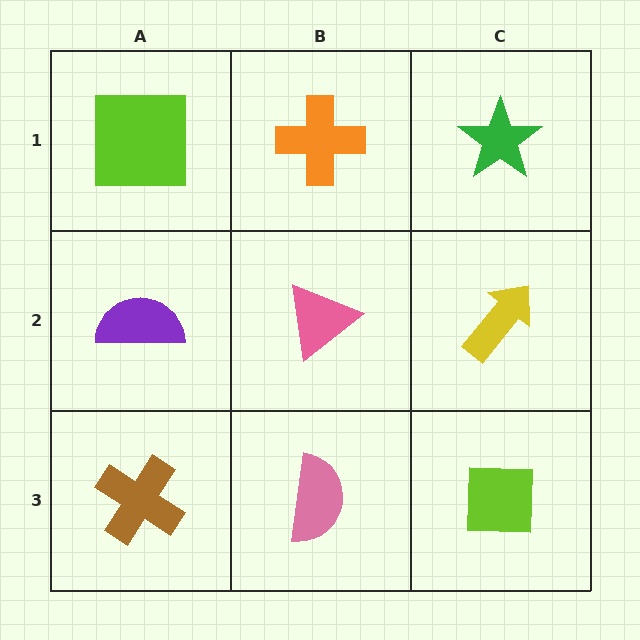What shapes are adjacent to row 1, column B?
A pink triangle (row 2, column B), a lime square (row 1, column A), a green star (row 1, column C).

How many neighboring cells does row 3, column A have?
2.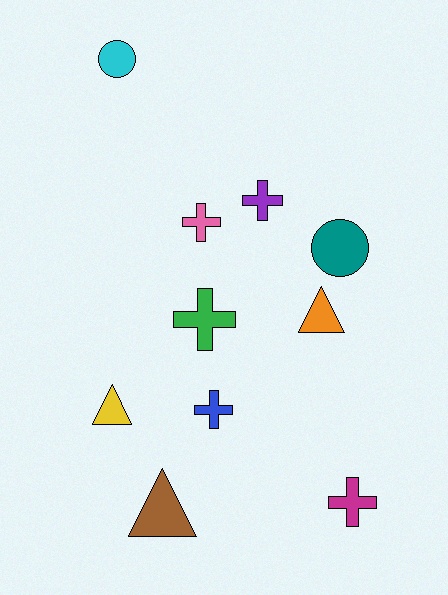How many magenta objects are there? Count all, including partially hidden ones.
There is 1 magenta object.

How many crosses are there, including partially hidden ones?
There are 5 crosses.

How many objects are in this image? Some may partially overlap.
There are 10 objects.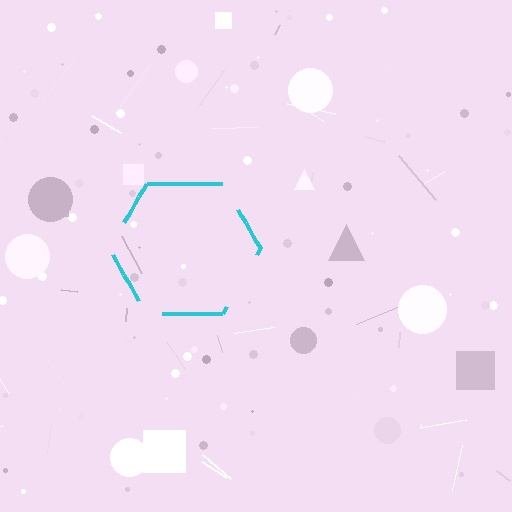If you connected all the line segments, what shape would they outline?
They would outline a hexagon.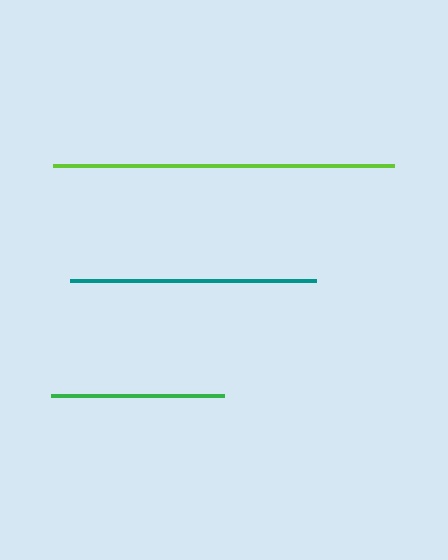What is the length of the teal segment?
The teal segment is approximately 246 pixels long.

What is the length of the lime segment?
The lime segment is approximately 341 pixels long.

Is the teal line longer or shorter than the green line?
The teal line is longer than the green line.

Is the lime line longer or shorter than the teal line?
The lime line is longer than the teal line.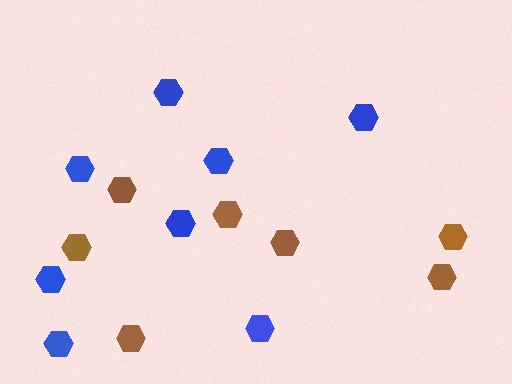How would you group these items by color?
There are 2 groups: one group of blue hexagons (8) and one group of brown hexagons (7).